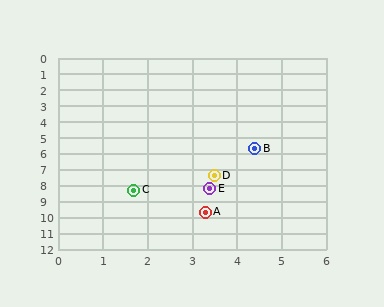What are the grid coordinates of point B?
Point B is at approximately (4.4, 5.7).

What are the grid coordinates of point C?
Point C is at approximately (1.7, 8.3).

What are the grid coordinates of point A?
Point A is at approximately (3.3, 9.7).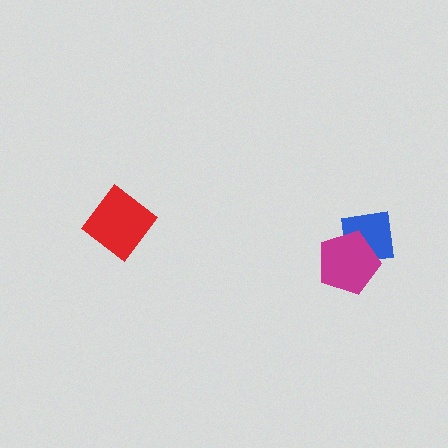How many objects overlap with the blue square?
1 object overlaps with the blue square.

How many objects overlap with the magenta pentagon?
1 object overlaps with the magenta pentagon.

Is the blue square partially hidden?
Yes, it is partially covered by another shape.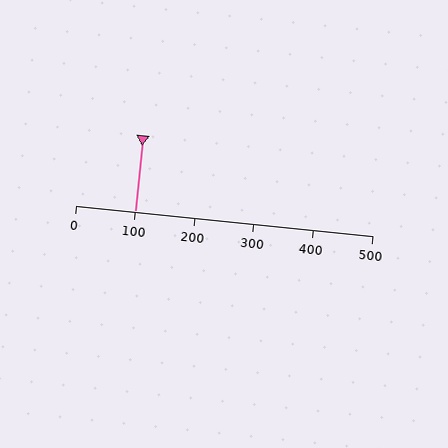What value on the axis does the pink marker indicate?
The marker indicates approximately 100.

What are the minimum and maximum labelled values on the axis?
The axis runs from 0 to 500.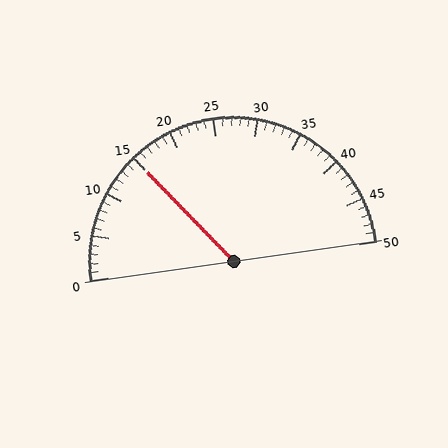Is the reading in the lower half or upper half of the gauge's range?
The reading is in the lower half of the range (0 to 50).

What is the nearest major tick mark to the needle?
The nearest major tick mark is 15.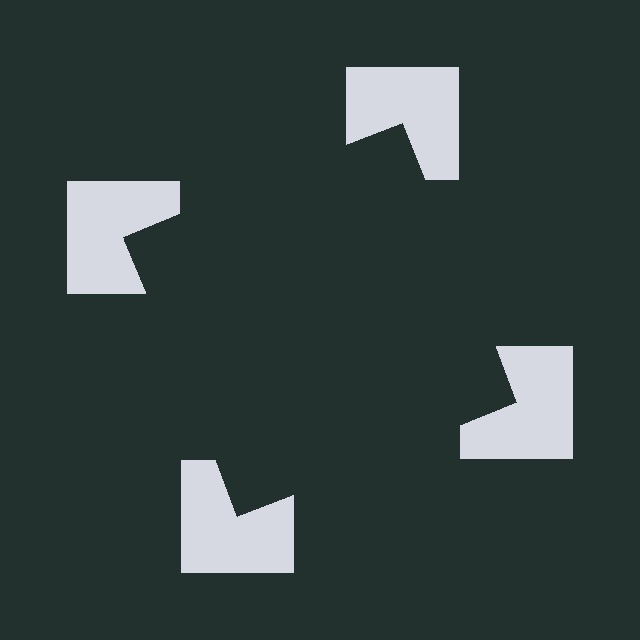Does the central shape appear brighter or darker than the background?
It typically appears slightly darker than the background, even though no actual brightness change is drawn.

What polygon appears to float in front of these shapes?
An illusory square — its edges are inferred from the aligned wedge cuts in the notched squares, not physically drawn.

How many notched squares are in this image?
There are 4 — one at each vertex of the illusory square.